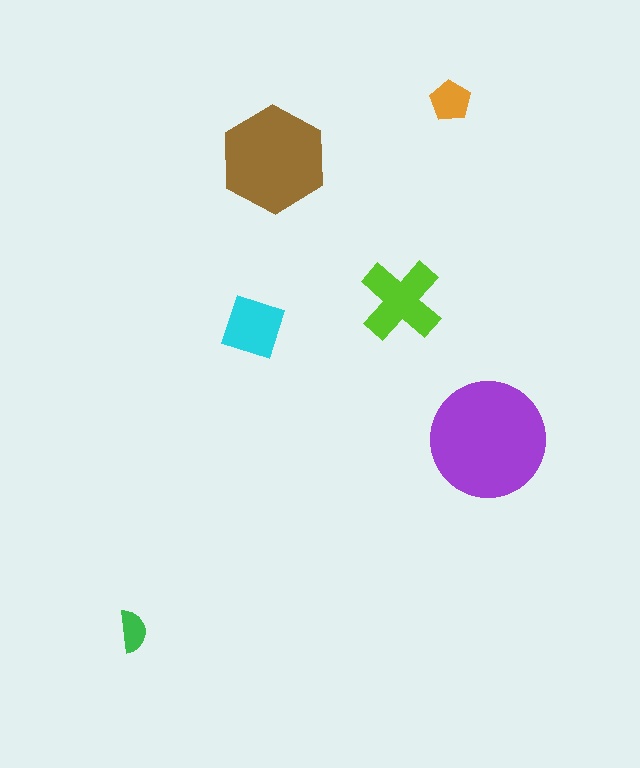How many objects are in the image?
There are 6 objects in the image.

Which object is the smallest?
The green semicircle.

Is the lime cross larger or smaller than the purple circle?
Smaller.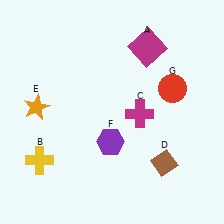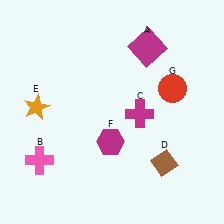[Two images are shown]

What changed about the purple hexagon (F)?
In Image 1, F is purple. In Image 2, it changed to magenta.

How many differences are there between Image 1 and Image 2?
There are 2 differences between the two images.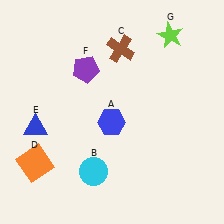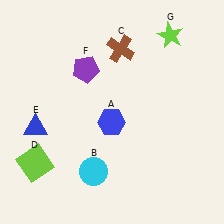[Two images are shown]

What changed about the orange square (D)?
In Image 1, D is orange. In Image 2, it changed to lime.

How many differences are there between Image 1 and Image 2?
There is 1 difference between the two images.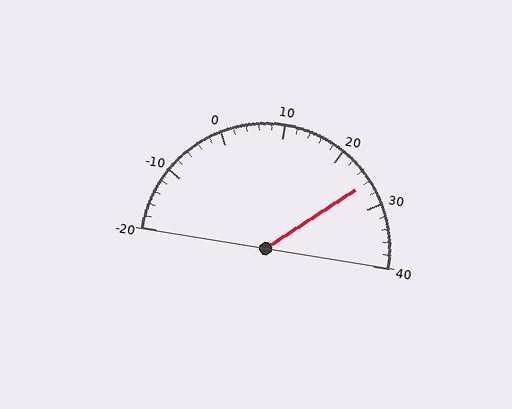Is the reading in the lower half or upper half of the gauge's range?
The reading is in the upper half of the range (-20 to 40).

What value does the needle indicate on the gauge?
The needle indicates approximately 26.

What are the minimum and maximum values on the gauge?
The gauge ranges from -20 to 40.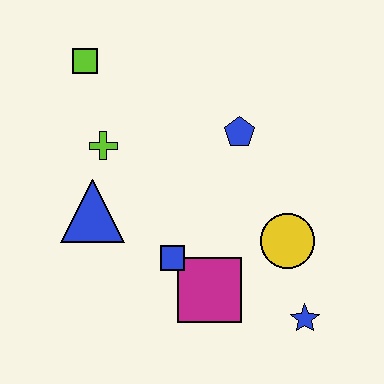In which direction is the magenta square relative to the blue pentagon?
The magenta square is below the blue pentagon.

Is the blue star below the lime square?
Yes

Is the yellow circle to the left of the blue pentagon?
No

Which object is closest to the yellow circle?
The blue star is closest to the yellow circle.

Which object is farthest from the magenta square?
The lime square is farthest from the magenta square.